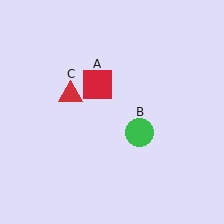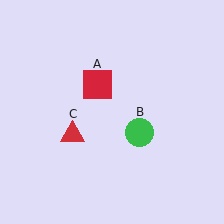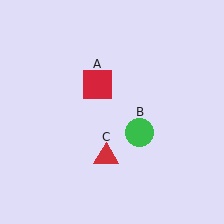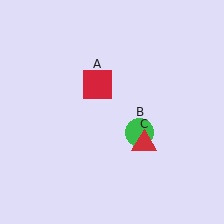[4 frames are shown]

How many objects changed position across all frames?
1 object changed position: red triangle (object C).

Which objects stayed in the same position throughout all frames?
Red square (object A) and green circle (object B) remained stationary.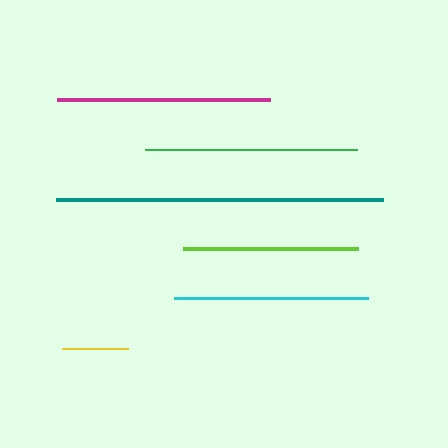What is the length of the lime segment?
The lime segment is approximately 175 pixels long.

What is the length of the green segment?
The green segment is approximately 212 pixels long.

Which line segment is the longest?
The teal line is the longest at approximately 327 pixels.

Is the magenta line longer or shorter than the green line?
The magenta line is longer than the green line.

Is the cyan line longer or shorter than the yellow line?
The cyan line is longer than the yellow line.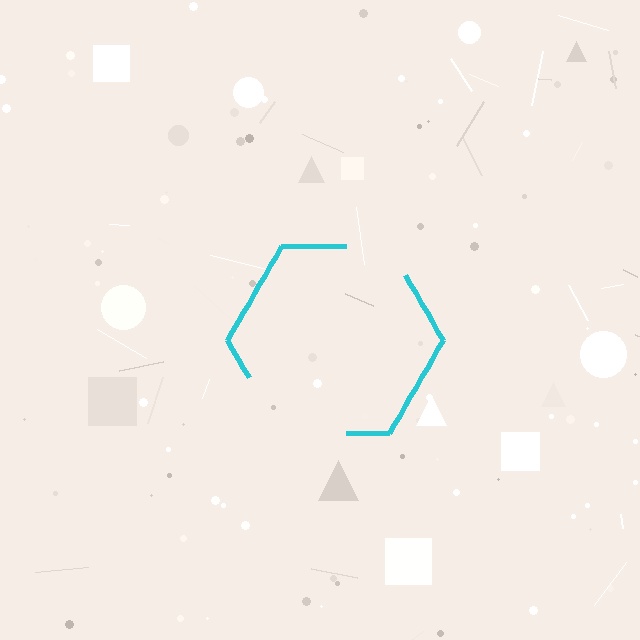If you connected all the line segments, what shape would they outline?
They would outline a hexagon.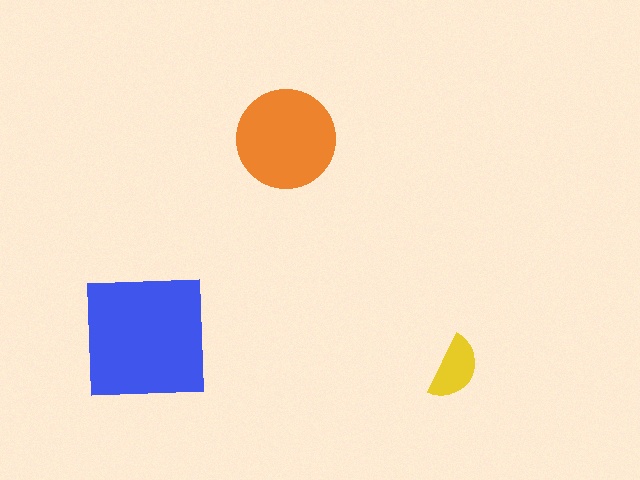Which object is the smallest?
The yellow semicircle.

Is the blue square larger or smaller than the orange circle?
Larger.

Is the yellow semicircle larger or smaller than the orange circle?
Smaller.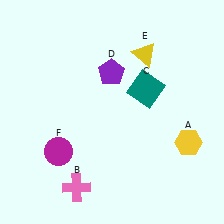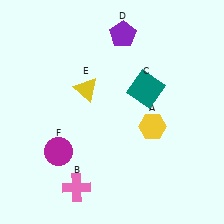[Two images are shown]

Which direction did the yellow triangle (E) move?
The yellow triangle (E) moved left.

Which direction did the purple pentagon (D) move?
The purple pentagon (D) moved up.